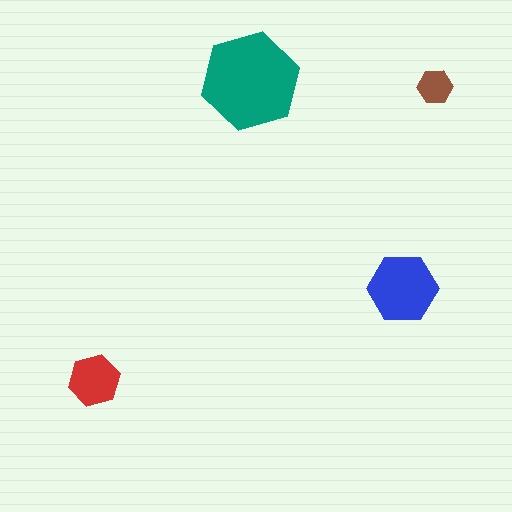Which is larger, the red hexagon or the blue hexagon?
The blue one.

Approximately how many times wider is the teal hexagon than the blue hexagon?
About 1.5 times wider.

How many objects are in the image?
There are 4 objects in the image.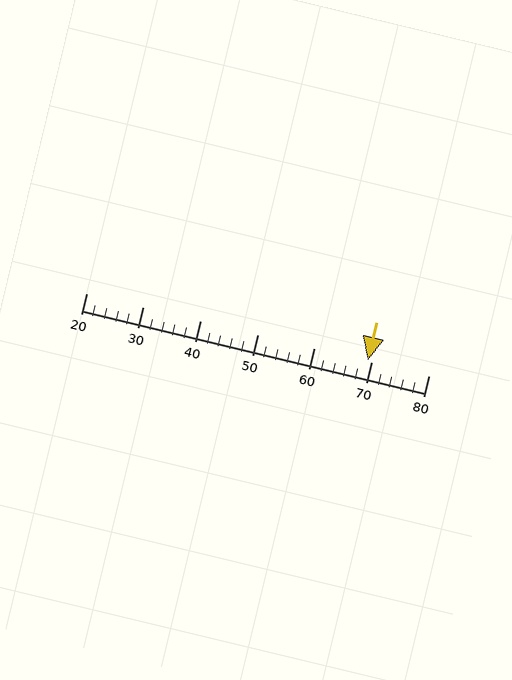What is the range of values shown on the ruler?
The ruler shows values from 20 to 80.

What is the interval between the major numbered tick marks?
The major tick marks are spaced 10 units apart.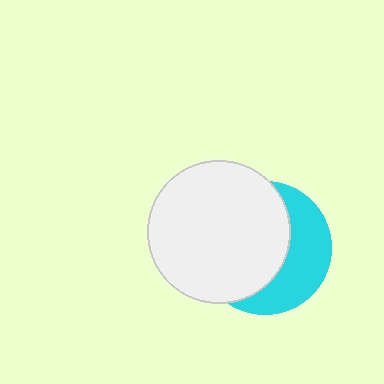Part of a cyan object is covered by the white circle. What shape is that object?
It is a circle.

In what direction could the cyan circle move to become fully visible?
The cyan circle could move right. That would shift it out from behind the white circle entirely.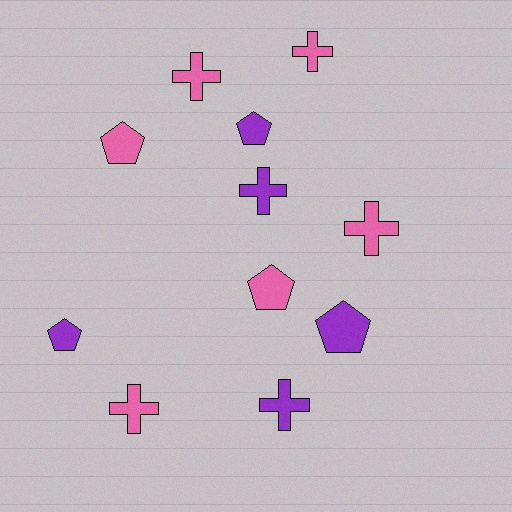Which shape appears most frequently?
Cross, with 6 objects.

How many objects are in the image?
There are 11 objects.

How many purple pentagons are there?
There are 3 purple pentagons.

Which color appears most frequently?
Pink, with 6 objects.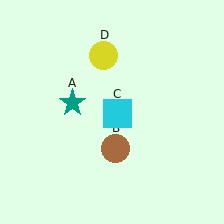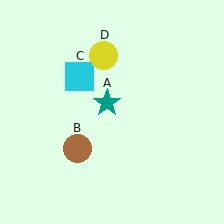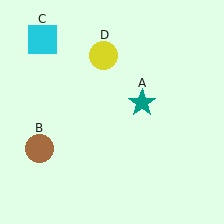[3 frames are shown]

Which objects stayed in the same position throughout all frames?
Yellow circle (object D) remained stationary.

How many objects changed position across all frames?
3 objects changed position: teal star (object A), brown circle (object B), cyan square (object C).